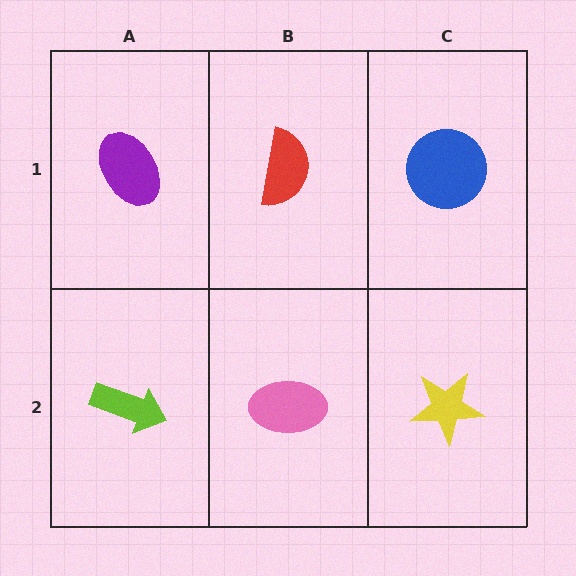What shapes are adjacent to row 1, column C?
A yellow star (row 2, column C), a red semicircle (row 1, column B).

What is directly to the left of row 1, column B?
A purple ellipse.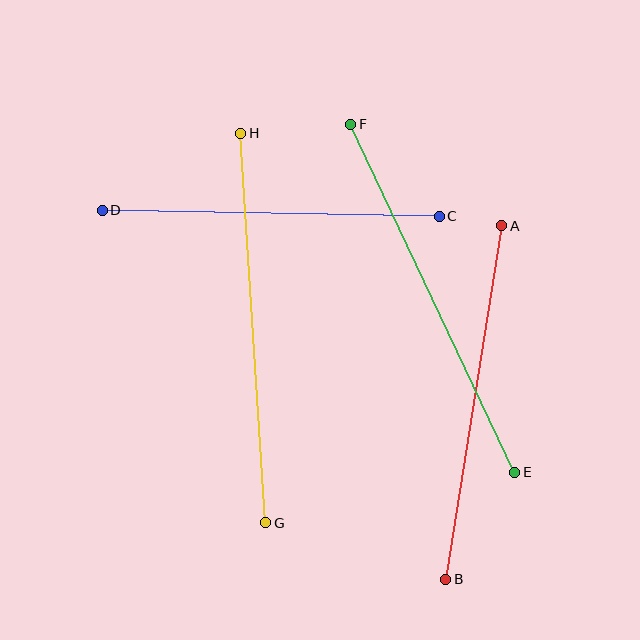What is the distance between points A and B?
The distance is approximately 358 pixels.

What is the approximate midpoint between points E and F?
The midpoint is at approximately (433, 298) pixels.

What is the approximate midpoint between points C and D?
The midpoint is at approximately (271, 213) pixels.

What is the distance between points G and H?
The distance is approximately 390 pixels.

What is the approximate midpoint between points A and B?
The midpoint is at approximately (474, 403) pixels.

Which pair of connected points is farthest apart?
Points G and H are farthest apart.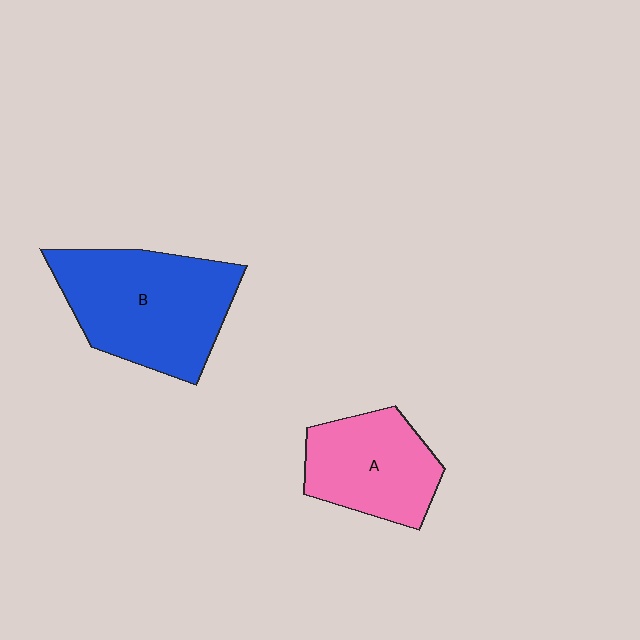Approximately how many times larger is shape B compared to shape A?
Approximately 1.5 times.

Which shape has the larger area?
Shape B (blue).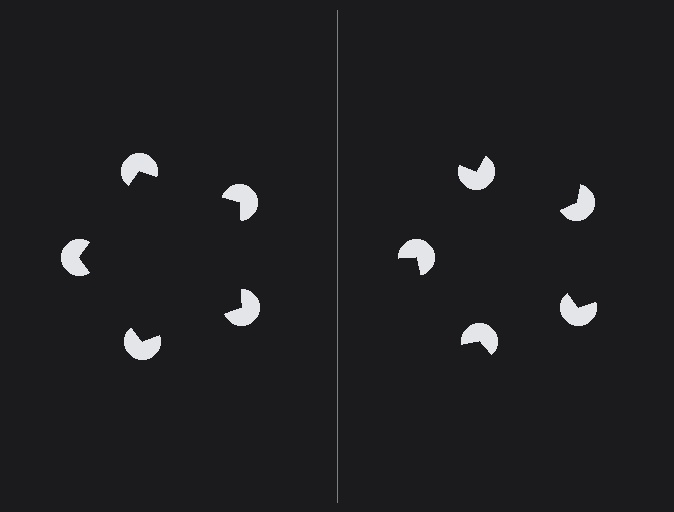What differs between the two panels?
The pac-man discs are positioned identically on both sides; only the wedge orientations differ. On the left they align to a pentagon; on the right they are misaligned.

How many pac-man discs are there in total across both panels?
10 — 5 on each side.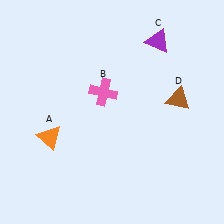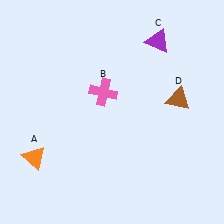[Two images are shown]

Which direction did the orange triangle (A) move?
The orange triangle (A) moved down.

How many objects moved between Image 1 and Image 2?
1 object moved between the two images.